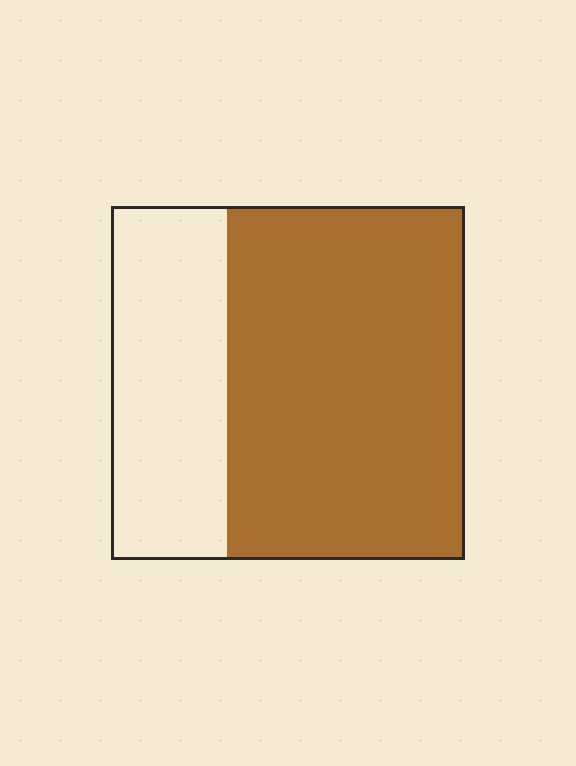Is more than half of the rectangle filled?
Yes.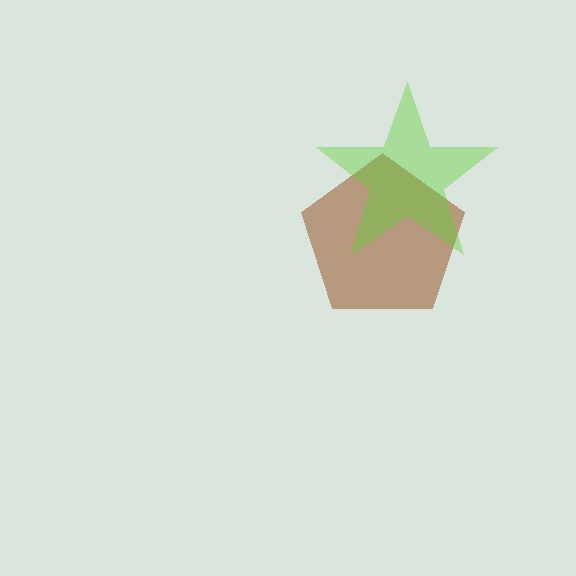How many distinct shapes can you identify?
There are 2 distinct shapes: a brown pentagon, a lime star.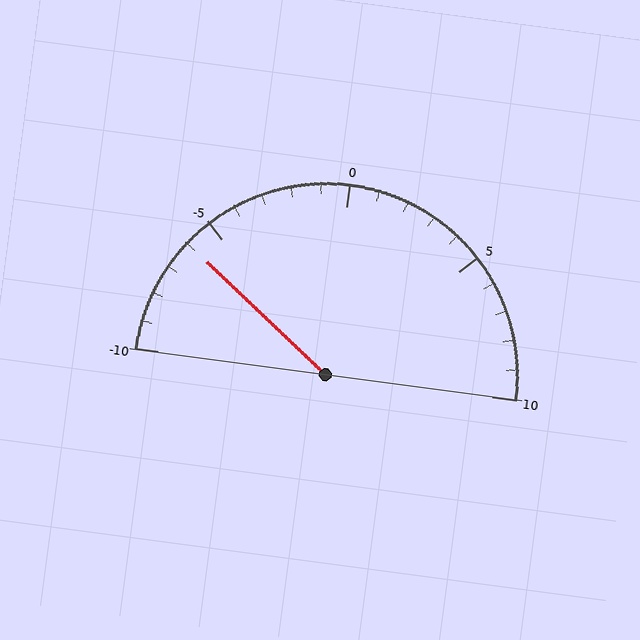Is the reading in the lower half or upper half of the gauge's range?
The reading is in the lower half of the range (-10 to 10).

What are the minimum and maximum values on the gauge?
The gauge ranges from -10 to 10.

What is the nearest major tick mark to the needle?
The nearest major tick mark is -5.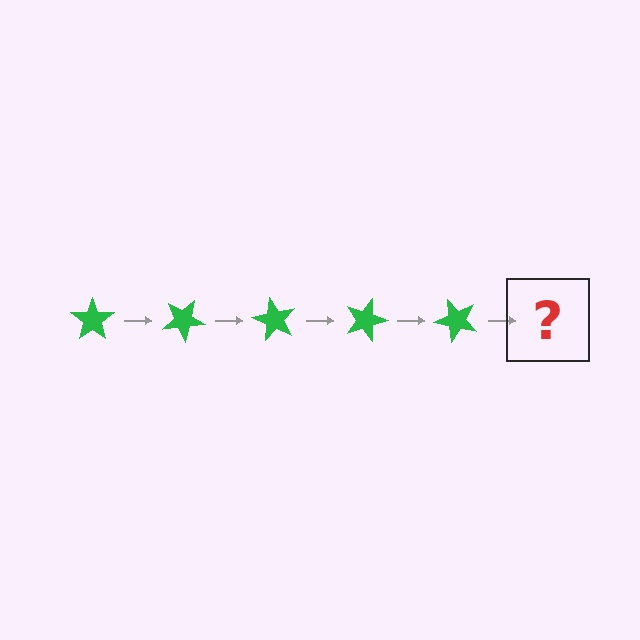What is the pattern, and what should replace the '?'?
The pattern is that the star rotates 30 degrees each step. The '?' should be a green star rotated 150 degrees.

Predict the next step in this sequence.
The next step is a green star rotated 150 degrees.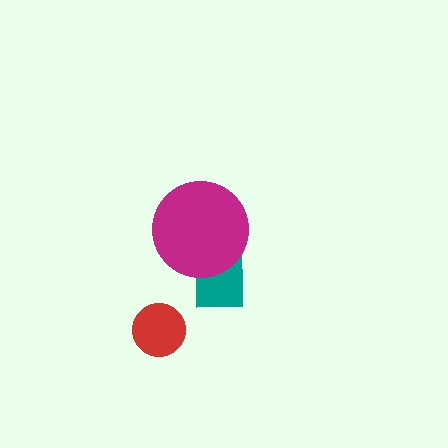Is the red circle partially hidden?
No, no other shape covers it.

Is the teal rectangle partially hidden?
Yes, it is partially covered by another shape.